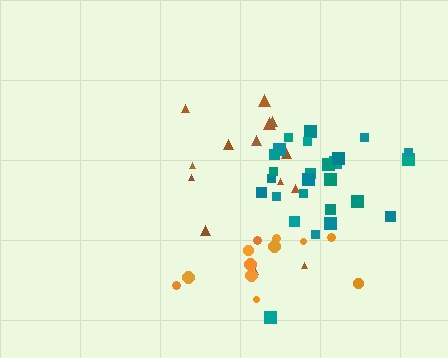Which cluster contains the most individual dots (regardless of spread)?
Teal (26).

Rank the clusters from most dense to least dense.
teal, brown, orange.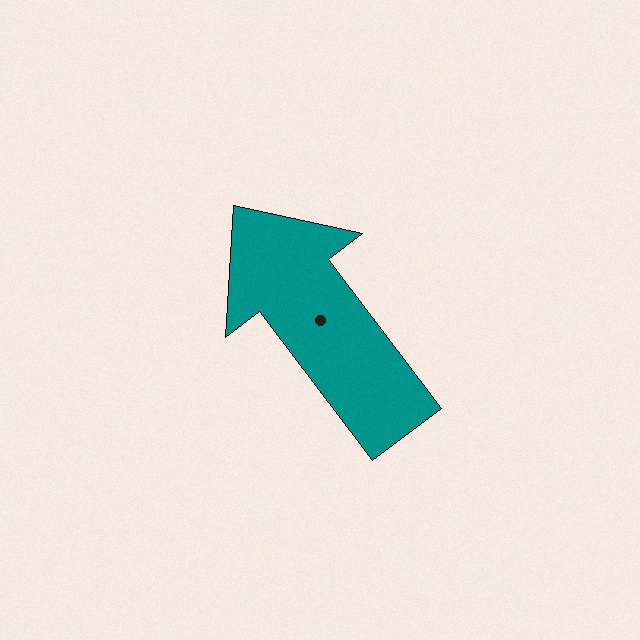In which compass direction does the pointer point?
Northwest.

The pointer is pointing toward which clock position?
Roughly 11 o'clock.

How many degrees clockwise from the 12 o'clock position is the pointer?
Approximately 323 degrees.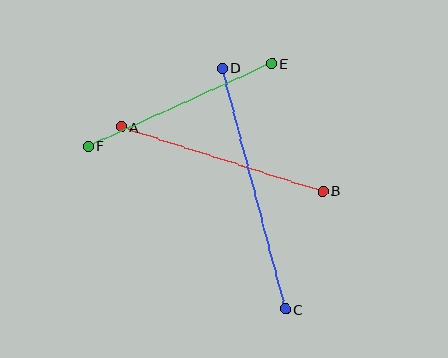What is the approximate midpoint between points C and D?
The midpoint is at approximately (254, 189) pixels.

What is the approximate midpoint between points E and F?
The midpoint is at approximately (180, 105) pixels.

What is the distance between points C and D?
The distance is approximately 249 pixels.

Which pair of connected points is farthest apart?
Points C and D are farthest apart.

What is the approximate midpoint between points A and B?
The midpoint is at approximately (222, 159) pixels.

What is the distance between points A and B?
The distance is approximately 212 pixels.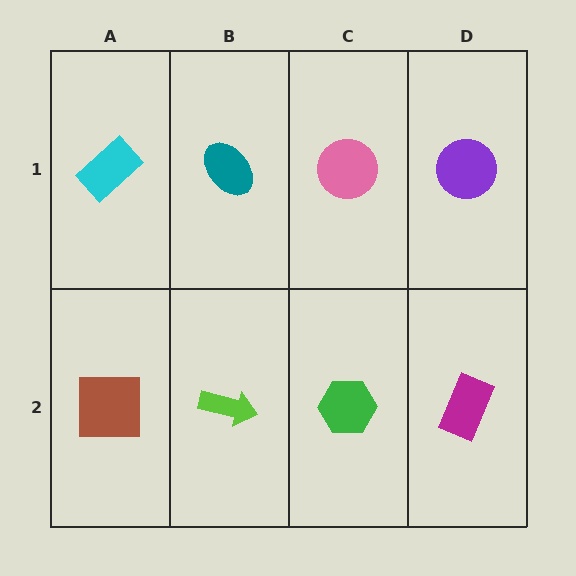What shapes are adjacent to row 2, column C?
A pink circle (row 1, column C), a lime arrow (row 2, column B), a magenta rectangle (row 2, column D).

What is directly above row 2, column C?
A pink circle.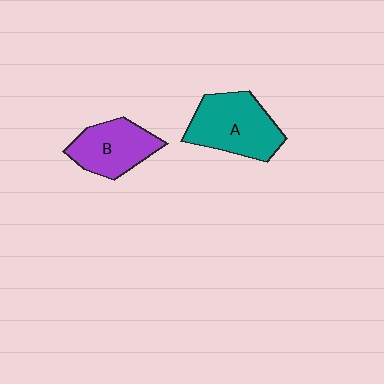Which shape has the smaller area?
Shape B (purple).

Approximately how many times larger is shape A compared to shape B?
Approximately 1.3 times.